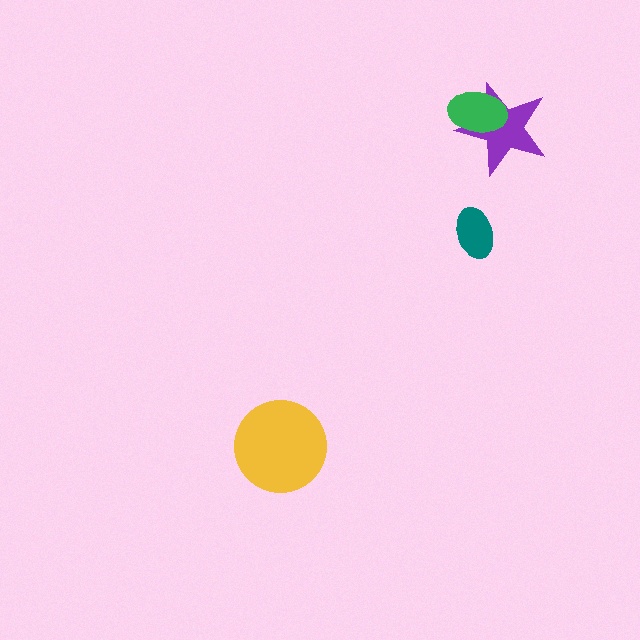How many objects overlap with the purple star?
1 object overlaps with the purple star.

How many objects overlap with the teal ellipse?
0 objects overlap with the teal ellipse.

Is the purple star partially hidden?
Yes, it is partially covered by another shape.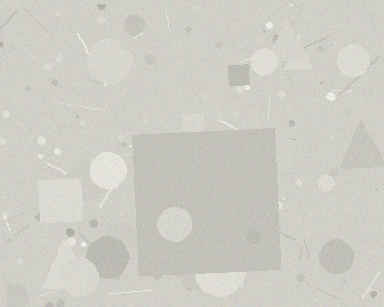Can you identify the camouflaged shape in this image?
The camouflaged shape is a square.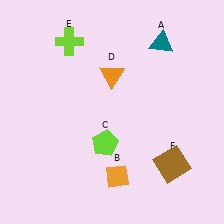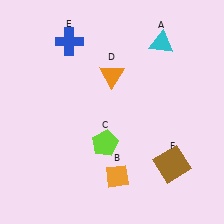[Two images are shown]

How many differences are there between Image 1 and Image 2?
There are 2 differences between the two images.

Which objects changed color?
A changed from teal to cyan. E changed from lime to blue.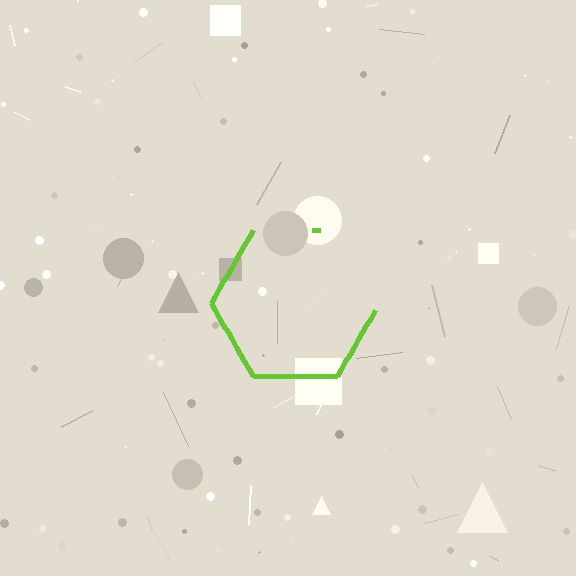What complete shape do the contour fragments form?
The contour fragments form a hexagon.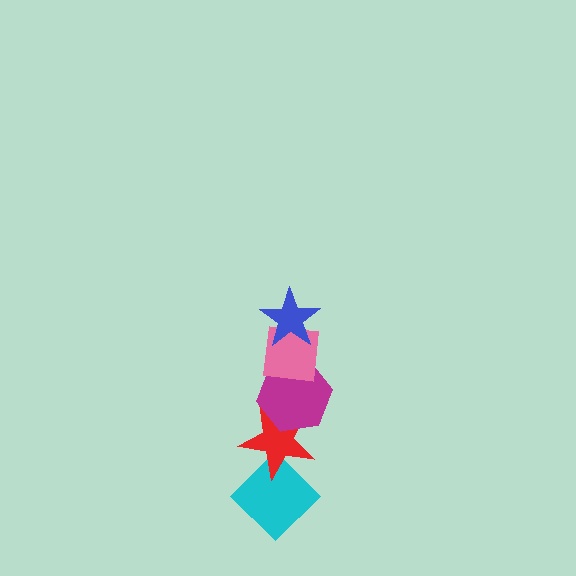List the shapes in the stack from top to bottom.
From top to bottom: the blue star, the pink square, the magenta hexagon, the red star, the cyan diamond.